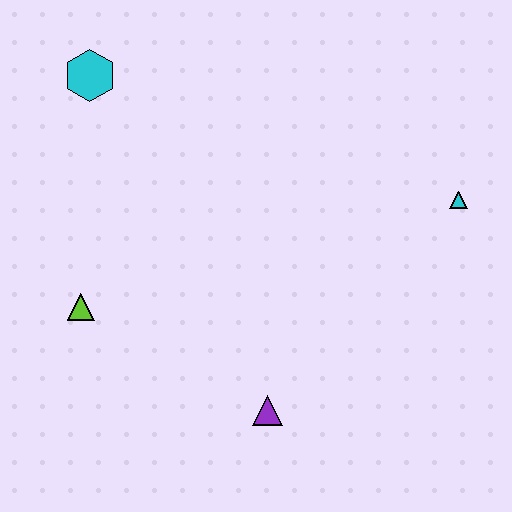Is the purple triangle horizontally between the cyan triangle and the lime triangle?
Yes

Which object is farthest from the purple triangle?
The cyan hexagon is farthest from the purple triangle.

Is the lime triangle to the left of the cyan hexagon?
Yes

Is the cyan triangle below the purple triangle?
No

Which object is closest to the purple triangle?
The lime triangle is closest to the purple triangle.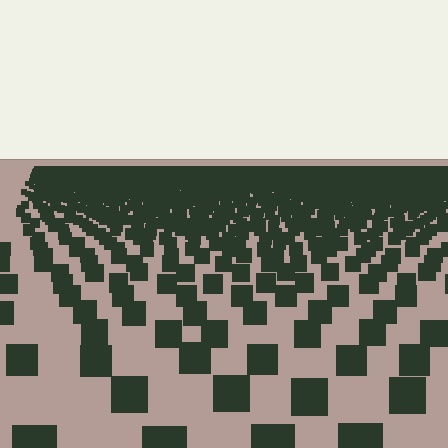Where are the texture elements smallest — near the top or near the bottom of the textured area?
Near the top.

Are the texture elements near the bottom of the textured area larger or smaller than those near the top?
Larger. Near the bottom, elements are closer to the viewer and appear at a bigger on-screen size.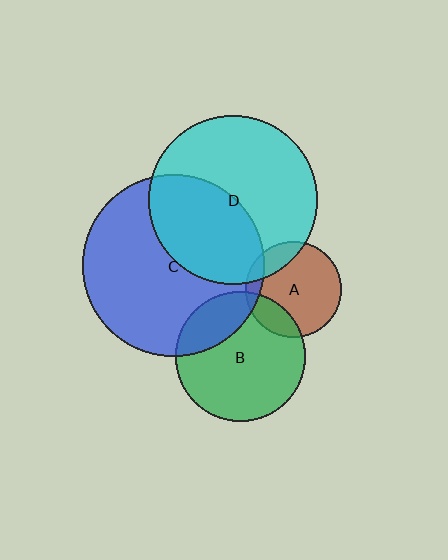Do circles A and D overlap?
Yes.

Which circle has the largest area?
Circle C (blue).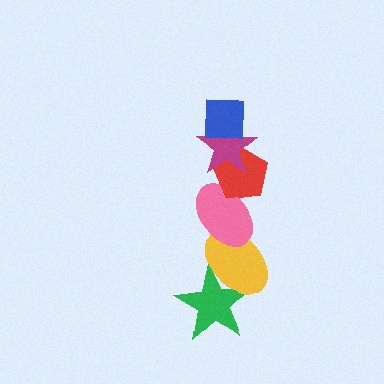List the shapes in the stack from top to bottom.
From top to bottom: the blue square, the magenta star, the red pentagon, the pink ellipse, the yellow ellipse, the green star.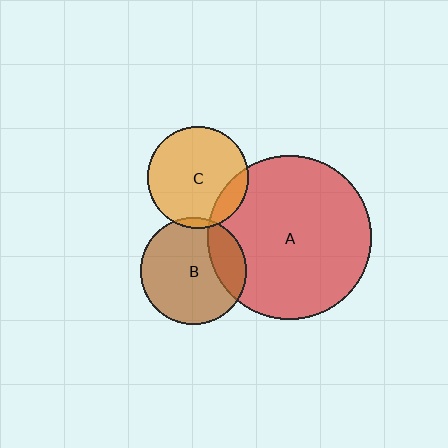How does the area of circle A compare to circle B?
Approximately 2.4 times.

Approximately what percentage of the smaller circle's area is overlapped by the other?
Approximately 15%.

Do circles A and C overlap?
Yes.